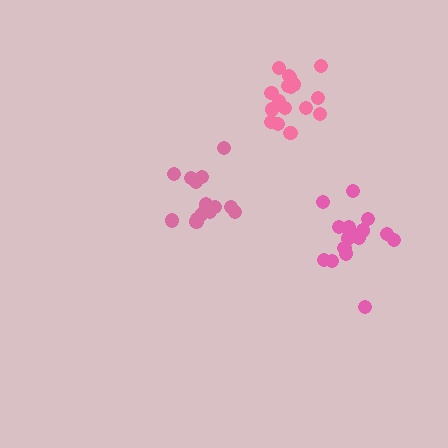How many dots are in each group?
Group 1: 16 dots, Group 2: 16 dots, Group 3: 17 dots (49 total).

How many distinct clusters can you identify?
There are 3 distinct clusters.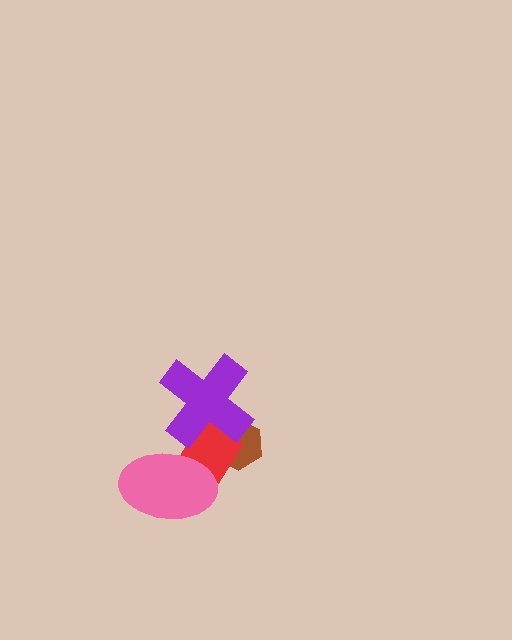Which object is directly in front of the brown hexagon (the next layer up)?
The red diamond is directly in front of the brown hexagon.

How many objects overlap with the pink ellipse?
1 object overlaps with the pink ellipse.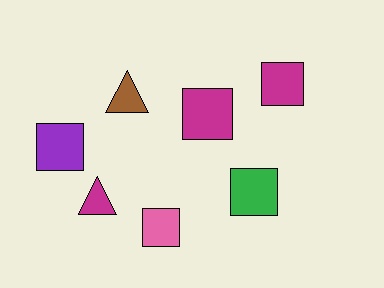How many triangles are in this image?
There are 2 triangles.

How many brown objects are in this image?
There is 1 brown object.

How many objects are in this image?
There are 7 objects.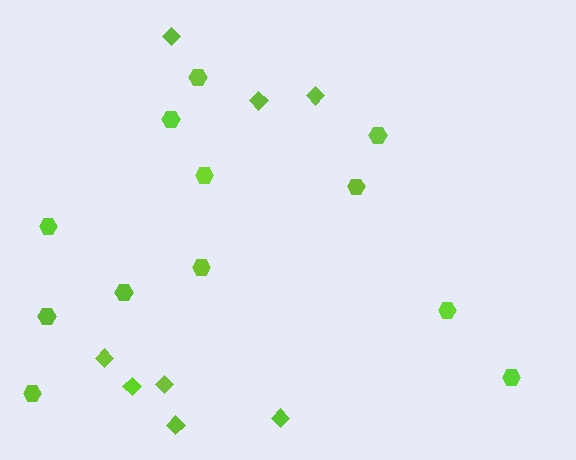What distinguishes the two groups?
There are 2 groups: one group of hexagons (12) and one group of diamonds (8).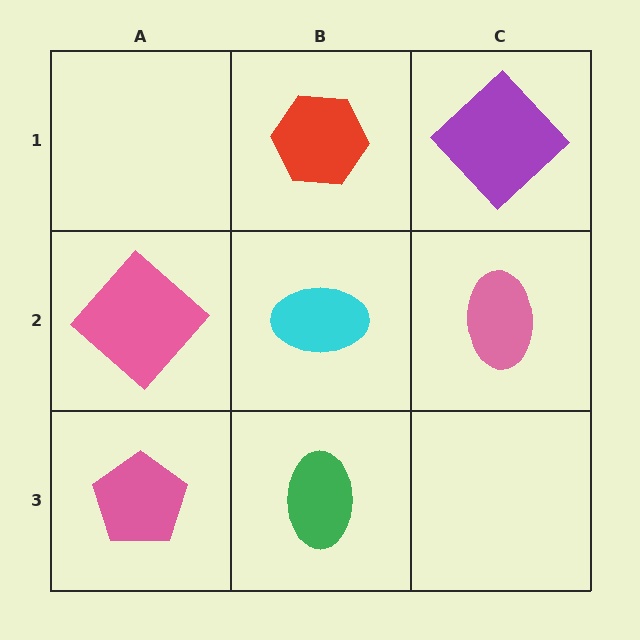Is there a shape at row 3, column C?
No, that cell is empty.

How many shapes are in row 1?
2 shapes.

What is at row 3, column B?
A green ellipse.